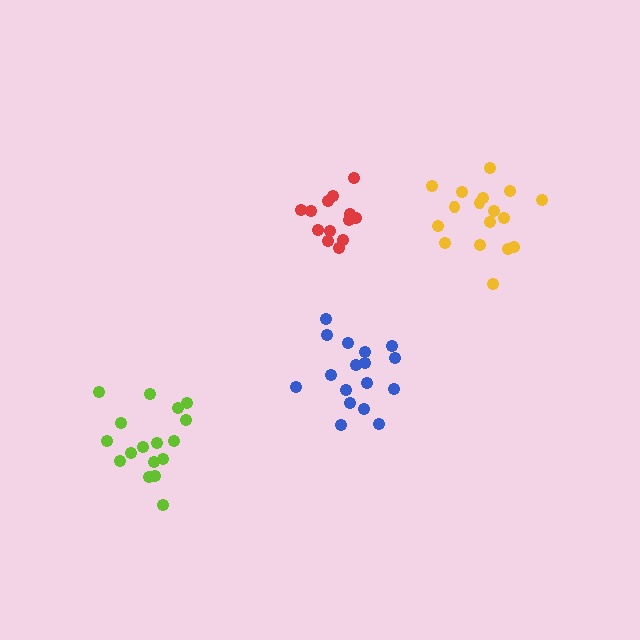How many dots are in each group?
Group 1: 17 dots, Group 2: 17 dots, Group 3: 17 dots, Group 4: 13 dots (64 total).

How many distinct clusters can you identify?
There are 4 distinct clusters.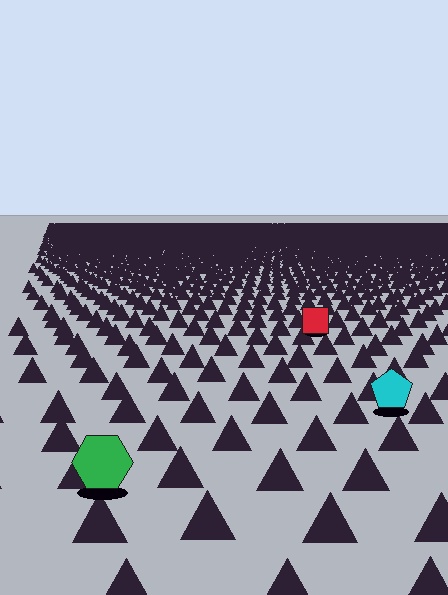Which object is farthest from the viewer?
The red square is farthest from the viewer. It appears smaller and the ground texture around it is denser.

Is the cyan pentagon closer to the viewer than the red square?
Yes. The cyan pentagon is closer — you can tell from the texture gradient: the ground texture is coarser near it.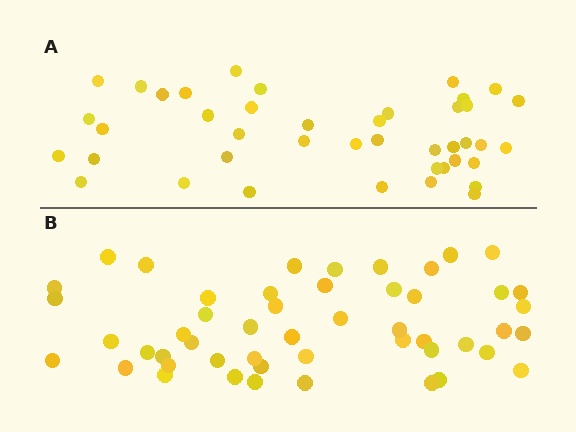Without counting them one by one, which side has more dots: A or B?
Region B (the bottom region) has more dots.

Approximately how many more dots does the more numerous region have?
Region B has roughly 8 or so more dots than region A.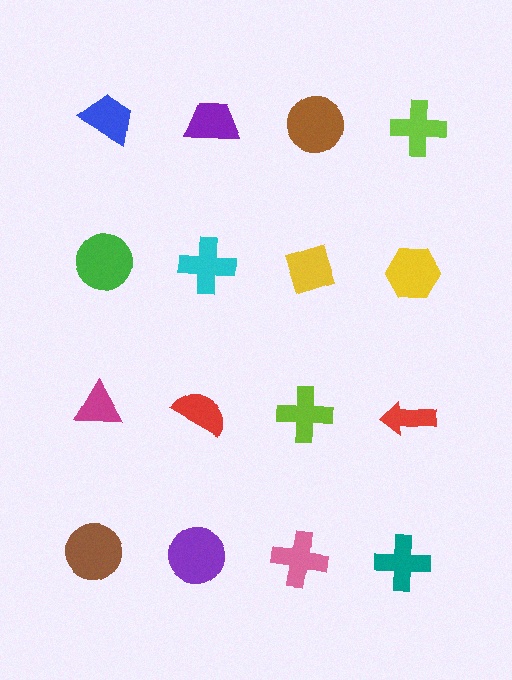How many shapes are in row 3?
4 shapes.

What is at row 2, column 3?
A yellow diamond.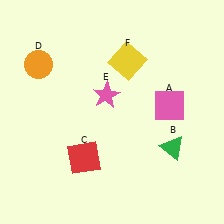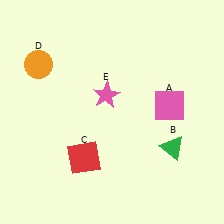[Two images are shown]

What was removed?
The yellow square (F) was removed in Image 2.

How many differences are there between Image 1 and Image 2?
There is 1 difference between the two images.